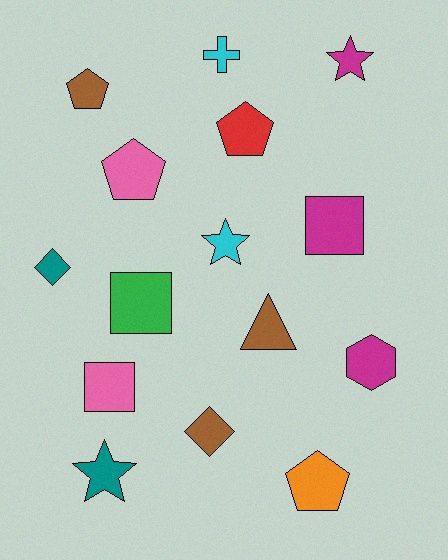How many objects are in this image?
There are 15 objects.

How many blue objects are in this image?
There are no blue objects.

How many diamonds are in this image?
There are 2 diamonds.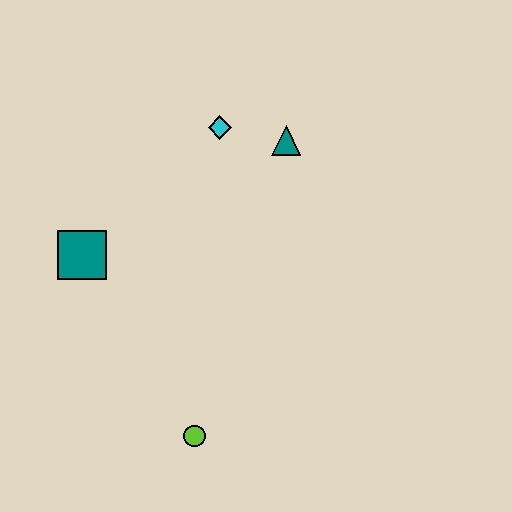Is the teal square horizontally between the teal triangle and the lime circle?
No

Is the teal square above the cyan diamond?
No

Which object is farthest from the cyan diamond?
The lime circle is farthest from the cyan diamond.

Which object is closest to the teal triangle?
The cyan diamond is closest to the teal triangle.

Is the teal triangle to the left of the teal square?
No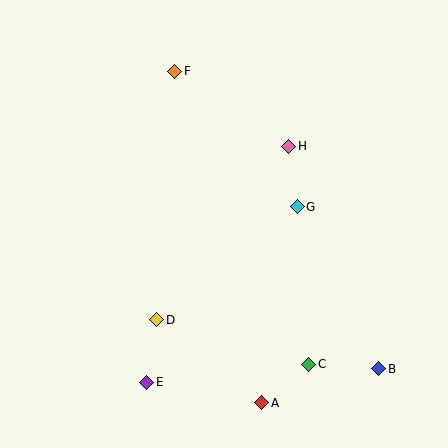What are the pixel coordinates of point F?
Point F is at (175, 71).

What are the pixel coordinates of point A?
Point A is at (262, 403).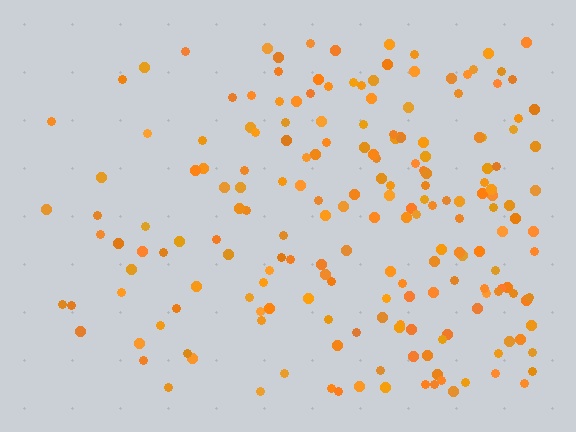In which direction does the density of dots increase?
From left to right, with the right side densest.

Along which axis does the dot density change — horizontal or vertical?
Horizontal.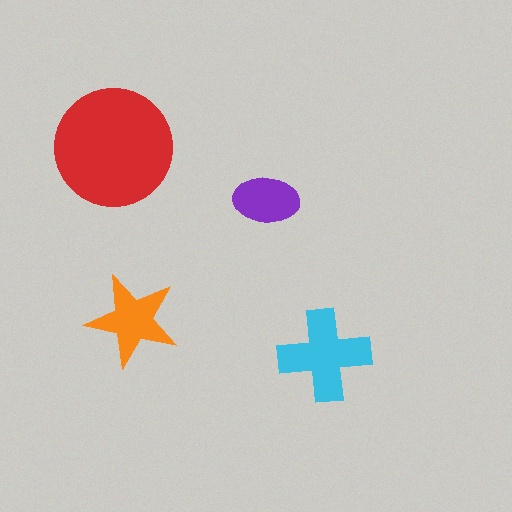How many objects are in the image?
There are 4 objects in the image.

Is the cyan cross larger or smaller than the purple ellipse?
Larger.